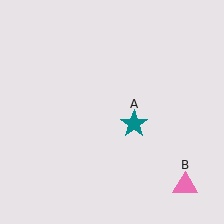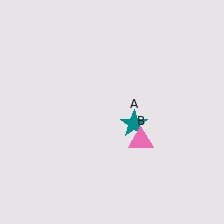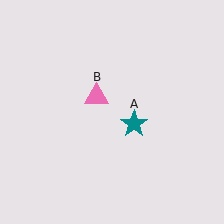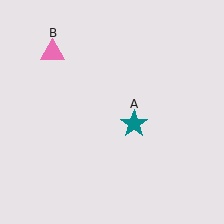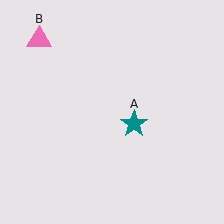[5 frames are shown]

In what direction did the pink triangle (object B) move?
The pink triangle (object B) moved up and to the left.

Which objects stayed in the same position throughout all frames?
Teal star (object A) remained stationary.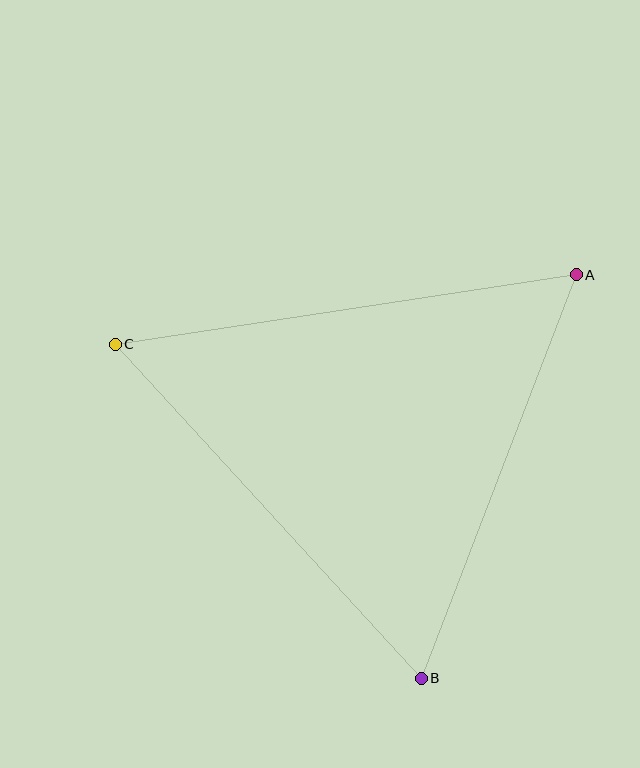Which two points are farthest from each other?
Points A and C are farthest from each other.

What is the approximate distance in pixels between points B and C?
The distance between B and C is approximately 453 pixels.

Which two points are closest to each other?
Points A and B are closest to each other.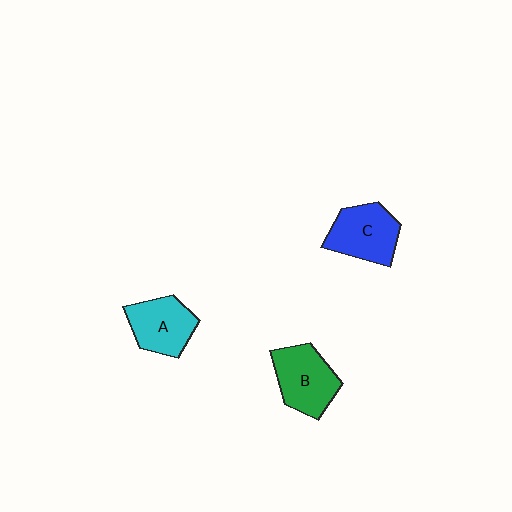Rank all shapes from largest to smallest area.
From largest to smallest: B (green), C (blue), A (cyan).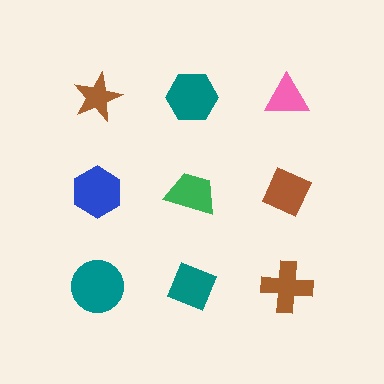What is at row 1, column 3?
A pink triangle.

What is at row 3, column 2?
A teal diamond.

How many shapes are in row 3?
3 shapes.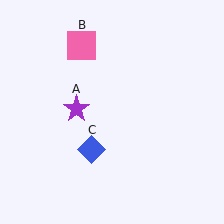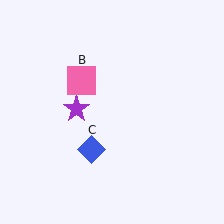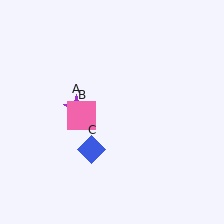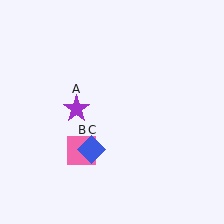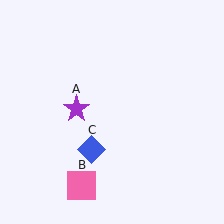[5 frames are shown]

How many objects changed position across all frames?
1 object changed position: pink square (object B).